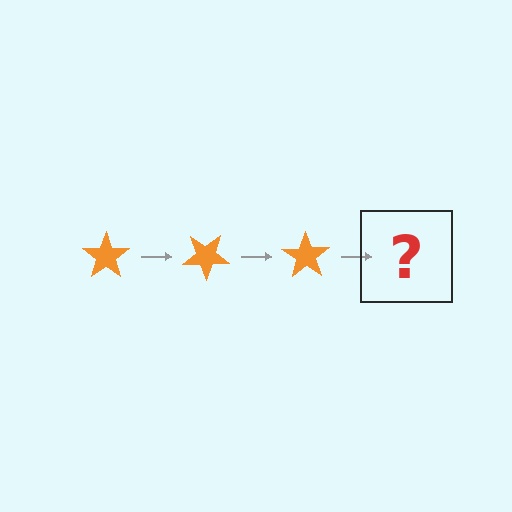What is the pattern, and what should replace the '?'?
The pattern is that the star rotates 35 degrees each step. The '?' should be an orange star rotated 105 degrees.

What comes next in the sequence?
The next element should be an orange star rotated 105 degrees.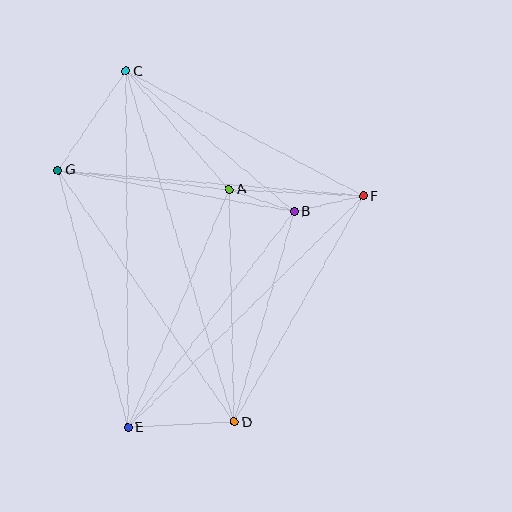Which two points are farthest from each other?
Points C and D are farthest from each other.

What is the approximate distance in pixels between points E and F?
The distance between E and F is approximately 330 pixels.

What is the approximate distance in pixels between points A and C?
The distance between A and C is approximately 157 pixels.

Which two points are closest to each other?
Points A and B are closest to each other.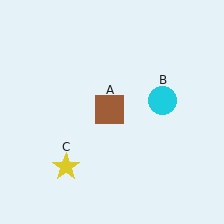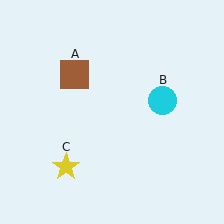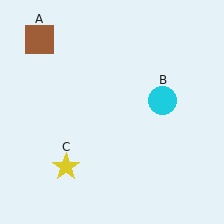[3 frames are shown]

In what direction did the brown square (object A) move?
The brown square (object A) moved up and to the left.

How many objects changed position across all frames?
1 object changed position: brown square (object A).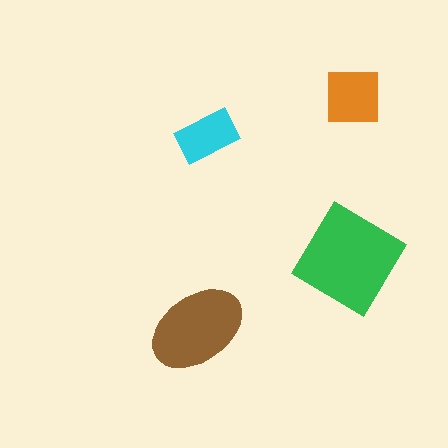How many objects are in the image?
There are 4 objects in the image.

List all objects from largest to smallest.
The green diamond, the brown ellipse, the orange square, the cyan rectangle.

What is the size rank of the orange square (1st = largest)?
3rd.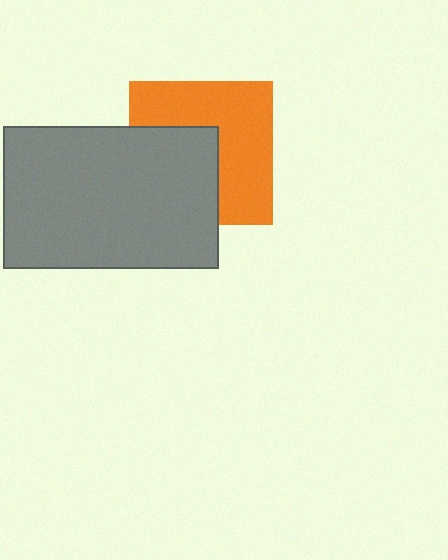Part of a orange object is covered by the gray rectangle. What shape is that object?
It is a square.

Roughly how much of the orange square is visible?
About half of it is visible (roughly 57%).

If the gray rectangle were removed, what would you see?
You would see the complete orange square.